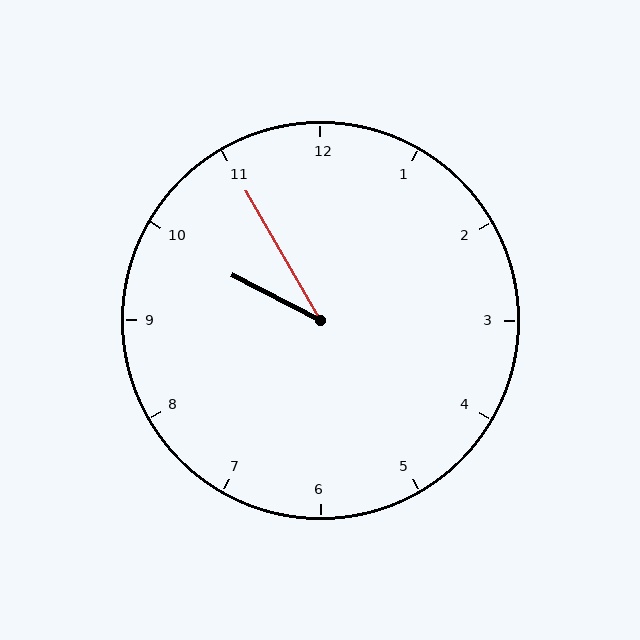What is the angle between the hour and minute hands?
Approximately 32 degrees.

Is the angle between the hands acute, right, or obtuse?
It is acute.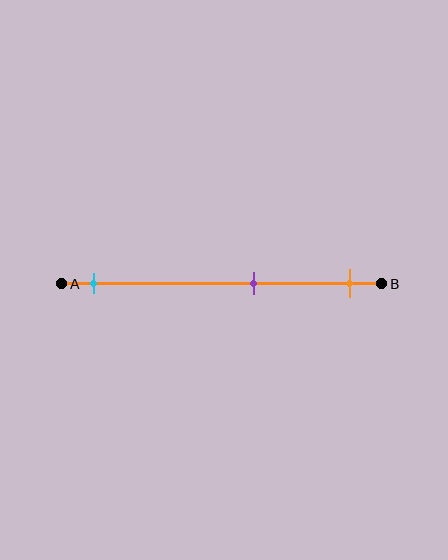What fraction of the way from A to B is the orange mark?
The orange mark is approximately 90% (0.9) of the way from A to B.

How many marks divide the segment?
There are 3 marks dividing the segment.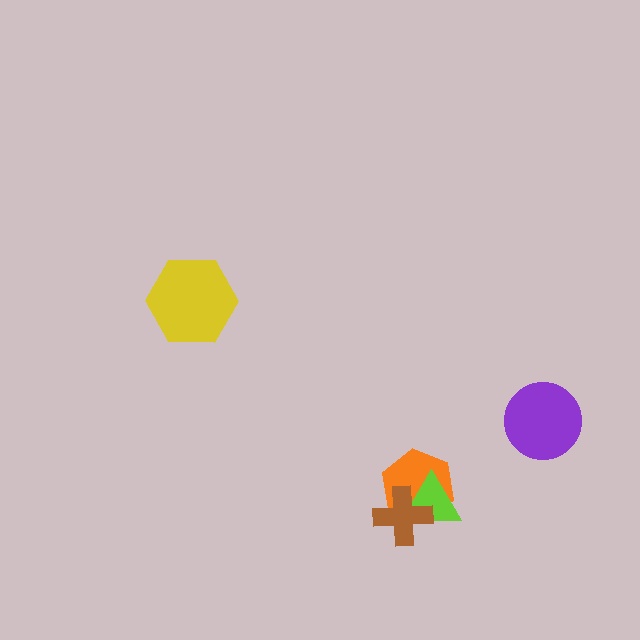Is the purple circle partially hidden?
No, no other shape covers it.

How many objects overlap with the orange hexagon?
2 objects overlap with the orange hexagon.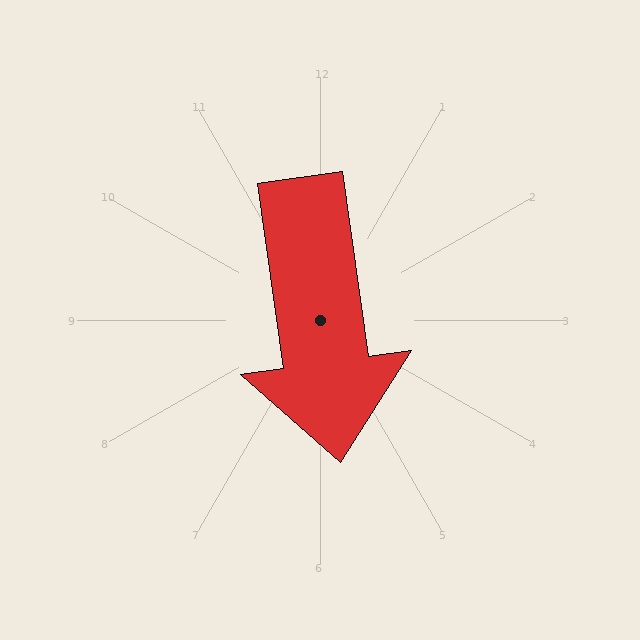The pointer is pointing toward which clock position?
Roughly 6 o'clock.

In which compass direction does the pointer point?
South.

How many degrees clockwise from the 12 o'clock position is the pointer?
Approximately 172 degrees.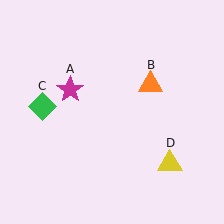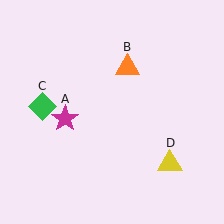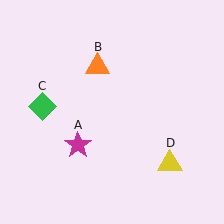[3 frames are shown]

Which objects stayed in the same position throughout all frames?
Green diamond (object C) and yellow triangle (object D) remained stationary.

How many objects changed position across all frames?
2 objects changed position: magenta star (object A), orange triangle (object B).